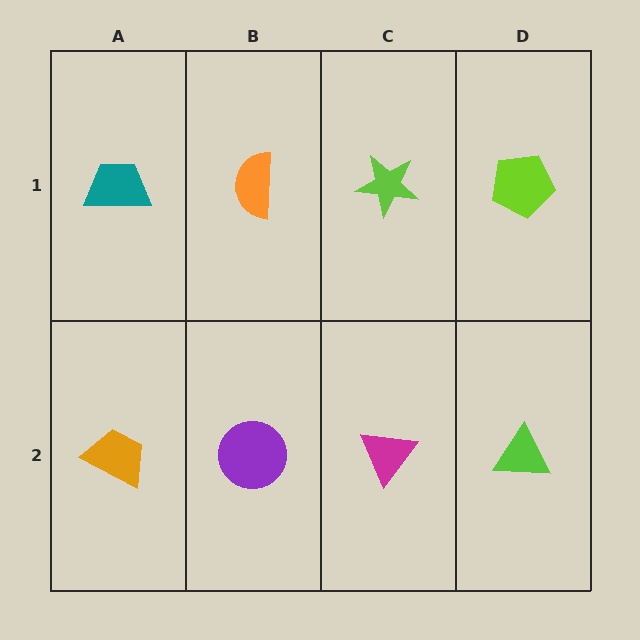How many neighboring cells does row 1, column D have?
2.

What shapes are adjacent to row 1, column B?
A purple circle (row 2, column B), a teal trapezoid (row 1, column A), a lime star (row 1, column C).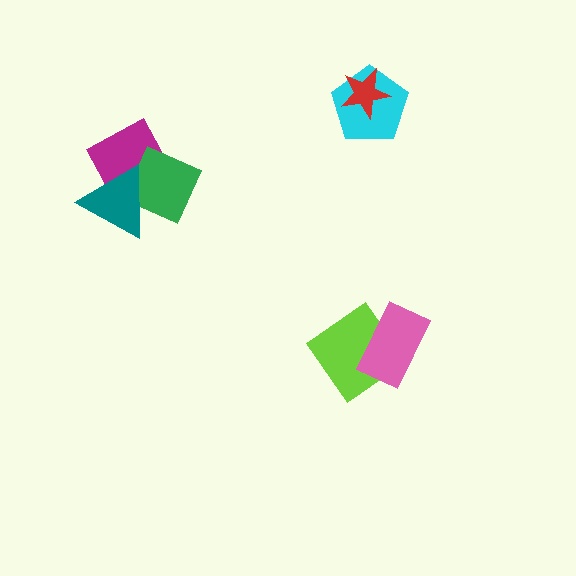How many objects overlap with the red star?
1 object overlaps with the red star.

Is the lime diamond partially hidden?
Yes, it is partially covered by another shape.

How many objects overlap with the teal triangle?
2 objects overlap with the teal triangle.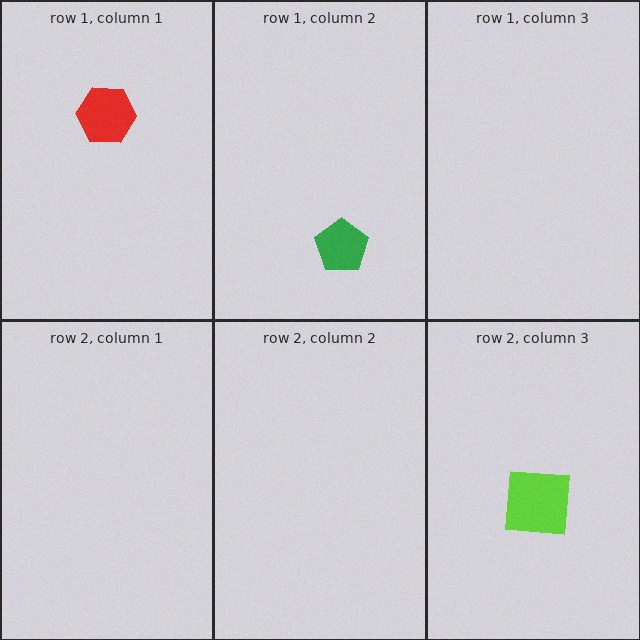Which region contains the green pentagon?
The row 1, column 2 region.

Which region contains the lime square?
The row 2, column 3 region.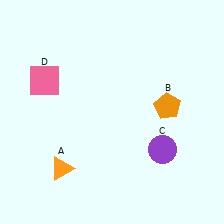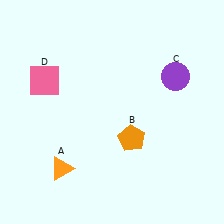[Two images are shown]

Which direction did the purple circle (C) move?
The purple circle (C) moved up.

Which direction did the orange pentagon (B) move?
The orange pentagon (B) moved left.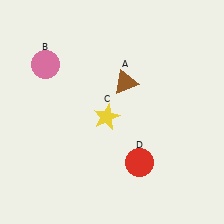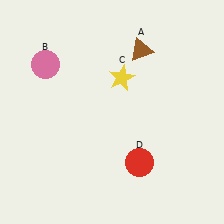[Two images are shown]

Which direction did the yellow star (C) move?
The yellow star (C) moved up.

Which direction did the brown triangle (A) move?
The brown triangle (A) moved up.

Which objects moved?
The objects that moved are: the brown triangle (A), the yellow star (C).